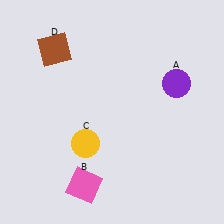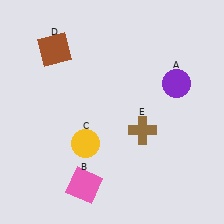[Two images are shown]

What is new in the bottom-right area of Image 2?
A brown cross (E) was added in the bottom-right area of Image 2.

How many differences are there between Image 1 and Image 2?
There is 1 difference between the two images.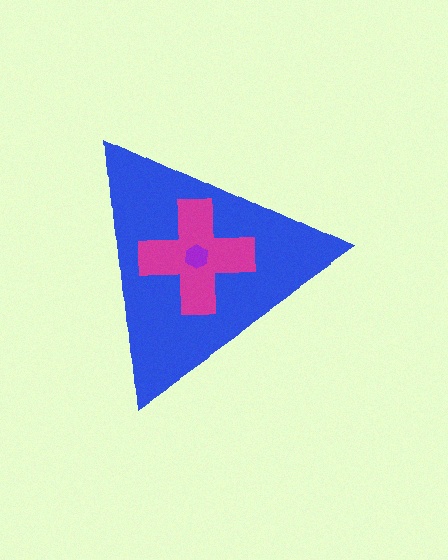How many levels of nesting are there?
3.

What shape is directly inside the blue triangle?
The magenta cross.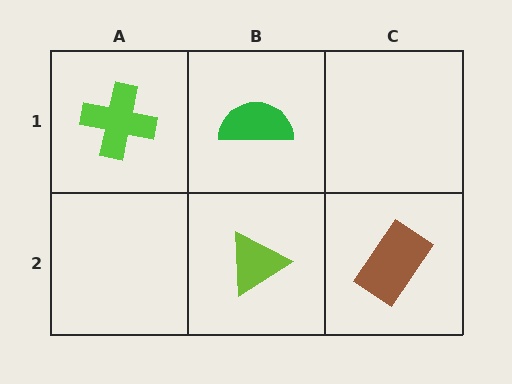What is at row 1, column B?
A green semicircle.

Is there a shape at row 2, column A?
No, that cell is empty.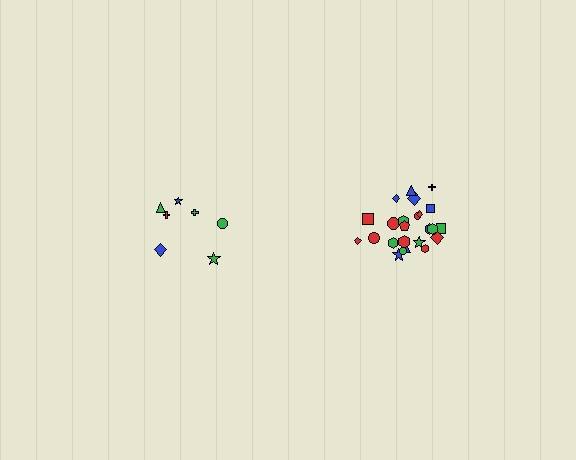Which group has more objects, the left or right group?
The right group.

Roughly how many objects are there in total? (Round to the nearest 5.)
Roughly 30 objects in total.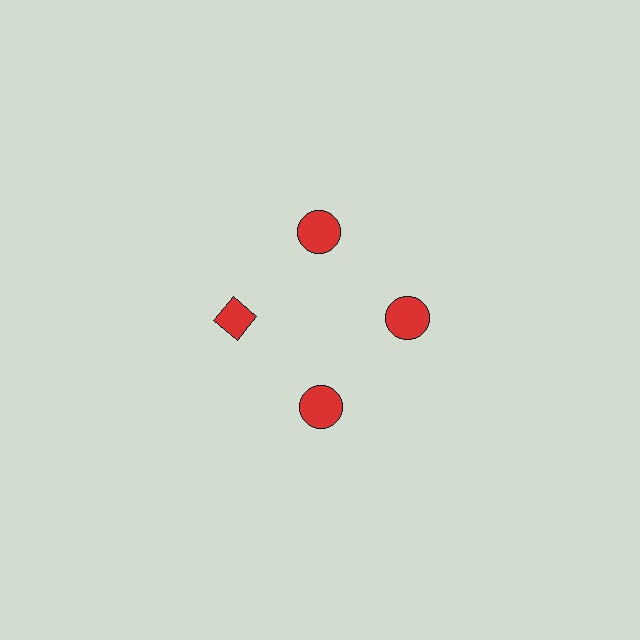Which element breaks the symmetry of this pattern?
The red diamond at roughly the 9 o'clock position breaks the symmetry. All other shapes are red circles.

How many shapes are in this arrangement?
There are 4 shapes arranged in a ring pattern.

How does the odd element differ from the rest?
It has a different shape: diamond instead of circle.